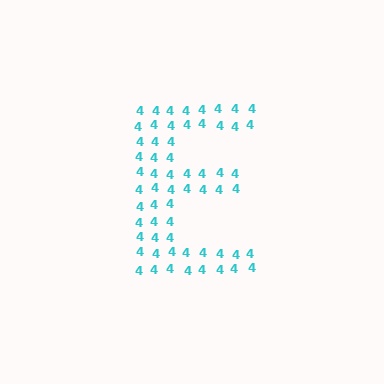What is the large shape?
The large shape is the letter E.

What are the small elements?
The small elements are digit 4's.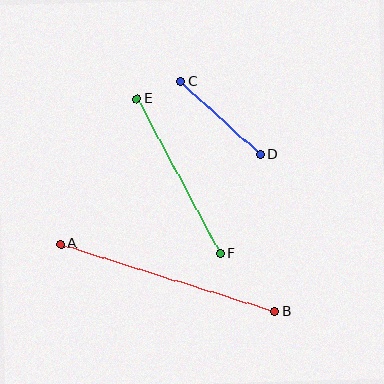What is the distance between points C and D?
The distance is approximately 108 pixels.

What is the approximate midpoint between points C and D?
The midpoint is at approximately (221, 118) pixels.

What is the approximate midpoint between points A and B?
The midpoint is at approximately (168, 278) pixels.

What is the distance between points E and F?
The distance is approximately 176 pixels.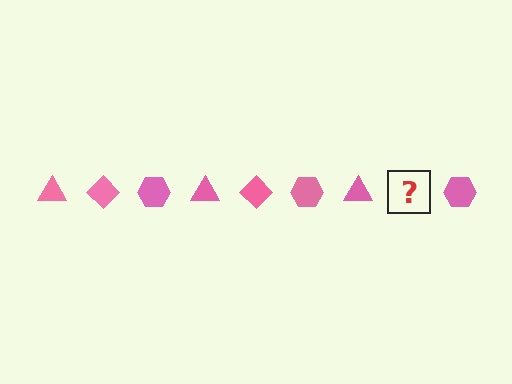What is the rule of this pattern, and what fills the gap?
The rule is that the pattern cycles through triangle, diamond, hexagon shapes in pink. The gap should be filled with a pink diamond.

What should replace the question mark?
The question mark should be replaced with a pink diamond.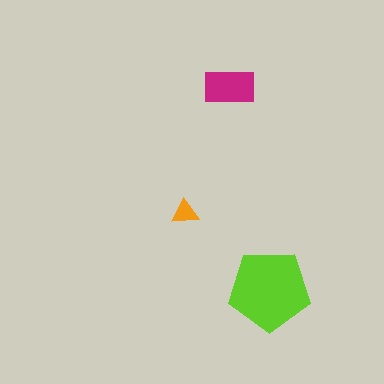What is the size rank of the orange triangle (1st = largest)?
3rd.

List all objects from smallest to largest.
The orange triangle, the magenta rectangle, the lime pentagon.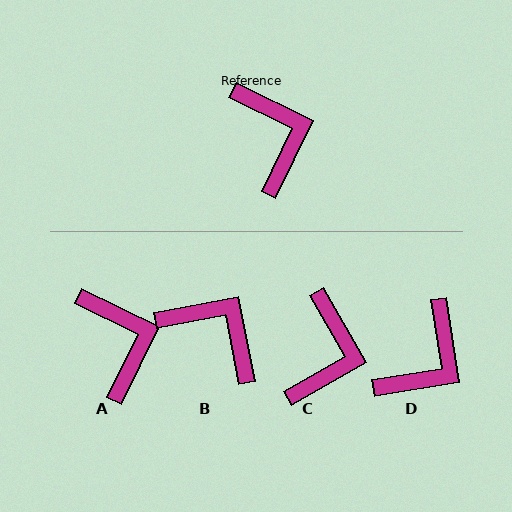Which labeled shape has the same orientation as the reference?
A.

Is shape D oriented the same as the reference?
No, it is off by about 55 degrees.